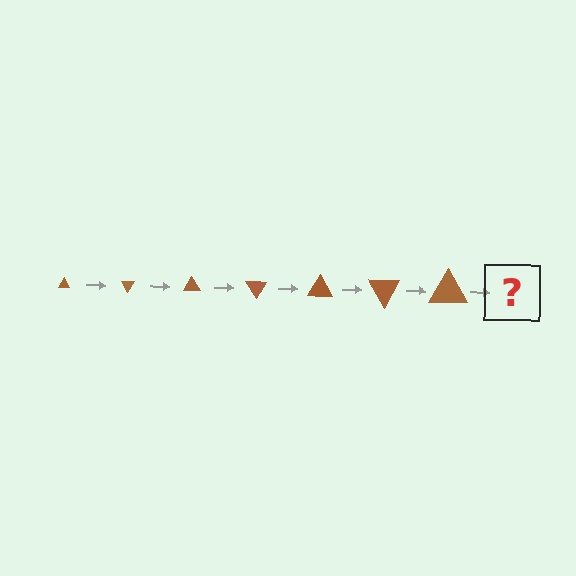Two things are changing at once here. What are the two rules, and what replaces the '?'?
The two rules are that the triangle grows larger each step and it rotates 60 degrees each step. The '?' should be a triangle, larger than the previous one and rotated 420 degrees from the start.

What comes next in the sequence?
The next element should be a triangle, larger than the previous one and rotated 420 degrees from the start.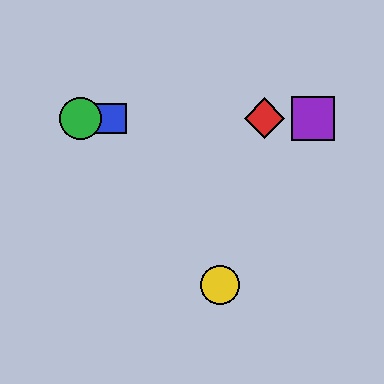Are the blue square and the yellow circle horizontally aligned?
No, the blue square is at y≈118 and the yellow circle is at y≈285.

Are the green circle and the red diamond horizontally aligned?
Yes, both are at y≈118.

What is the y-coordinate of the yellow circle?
The yellow circle is at y≈285.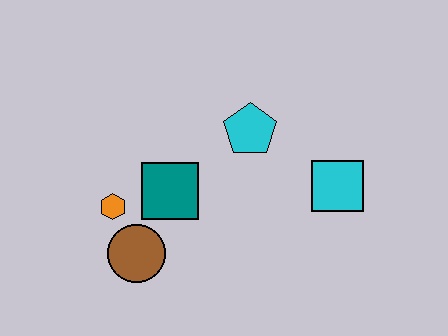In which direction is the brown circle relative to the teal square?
The brown circle is below the teal square.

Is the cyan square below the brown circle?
No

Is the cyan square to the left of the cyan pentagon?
No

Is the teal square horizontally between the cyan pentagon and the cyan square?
No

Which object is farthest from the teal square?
The cyan square is farthest from the teal square.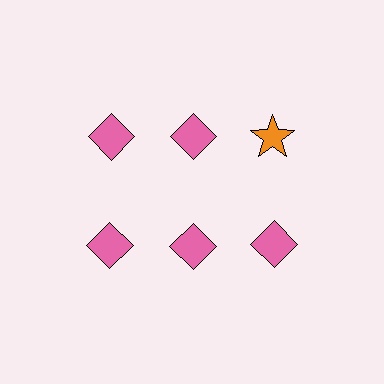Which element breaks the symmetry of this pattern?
The orange star in the top row, center column breaks the symmetry. All other shapes are pink diamonds.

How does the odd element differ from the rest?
It differs in both color (orange instead of pink) and shape (star instead of diamond).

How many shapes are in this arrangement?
There are 6 shapes arranged in a grid pattern.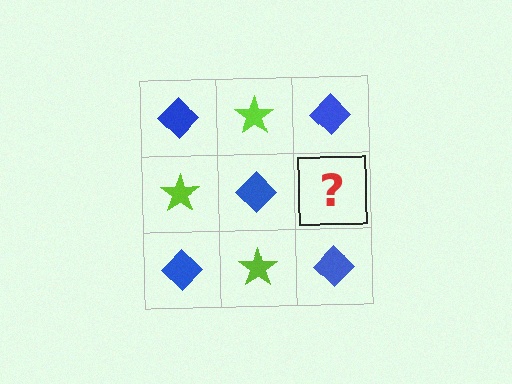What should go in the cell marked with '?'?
The missing cell should contain a lime star.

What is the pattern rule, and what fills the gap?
The rule is that it alternates blue diamond and lime star in a checkerboard pattern. The gap should be filled with a lime star.